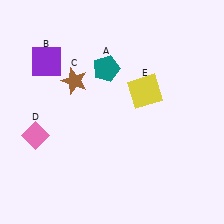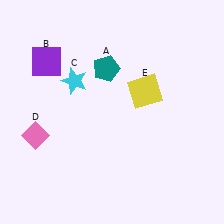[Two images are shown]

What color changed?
The star (C) changed from brown in Image 1 to cyan in Image 2.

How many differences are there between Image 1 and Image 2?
There is 1 difference between the two images.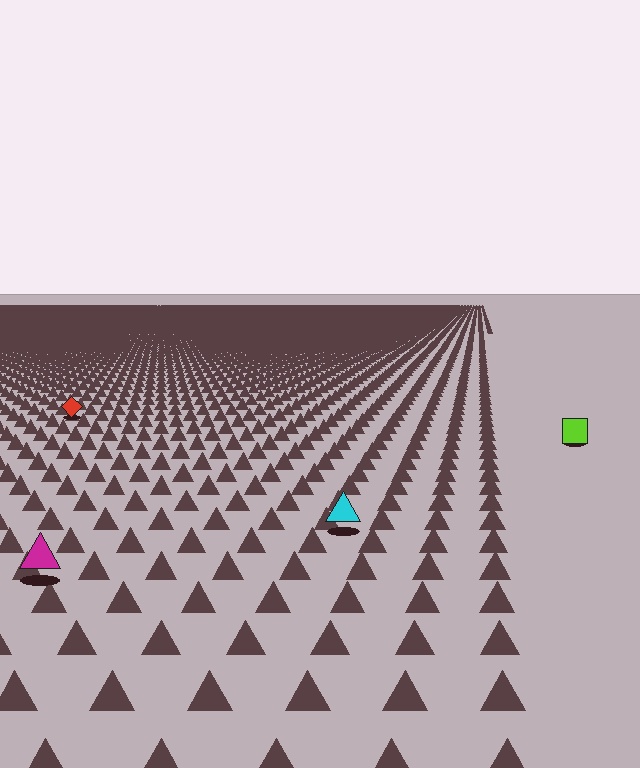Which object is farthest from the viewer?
The red diamond is farthest from the viewer. It appears smaller and the ground texture around it is denser.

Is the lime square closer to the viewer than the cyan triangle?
No. The cyan triangle is closer — you can tell from the texture gradient: the ground texture is coarser near it.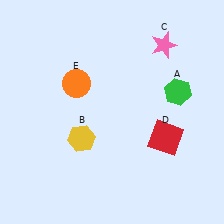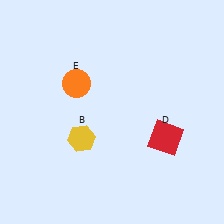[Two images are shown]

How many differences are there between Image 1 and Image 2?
There are 2 differences between the two images.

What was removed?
The pink star (C), the green hexagon (A) were removed in Image 2.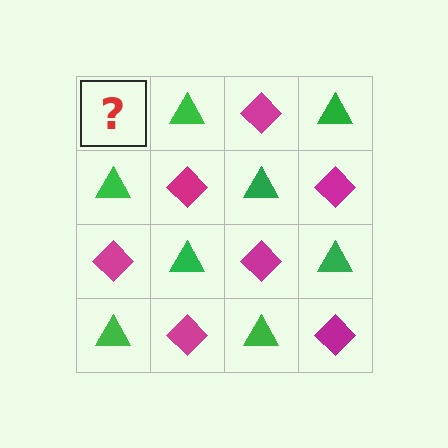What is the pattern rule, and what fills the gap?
The rule is that it alternates magenta diamond and green triangle in a checkerboard pattern. The gap should be filled with a magenta diamond.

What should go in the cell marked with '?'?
The missing cell should contain a magenta diamond.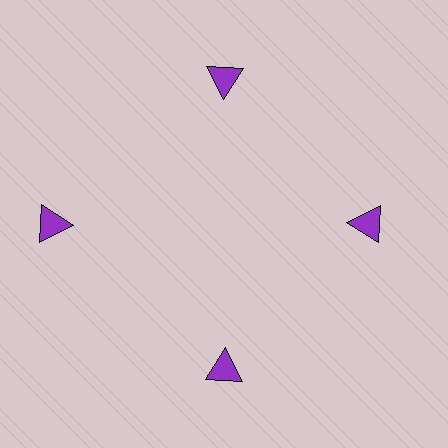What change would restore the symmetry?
The symmetry would be restored by moving it inward, back onto the ring so that all 4 triangles sit at equal angles and equal distance from the center.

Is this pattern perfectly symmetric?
No. The 4 purple triangles are arranged in a ring, but one element near the 9 o'clock position is pushed outward from the center, breaking the 4-fold rotational symmetry.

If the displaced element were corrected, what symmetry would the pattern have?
It would have 4-fold rotational symmetry — the pattern would map onto itself every 90 degrees.